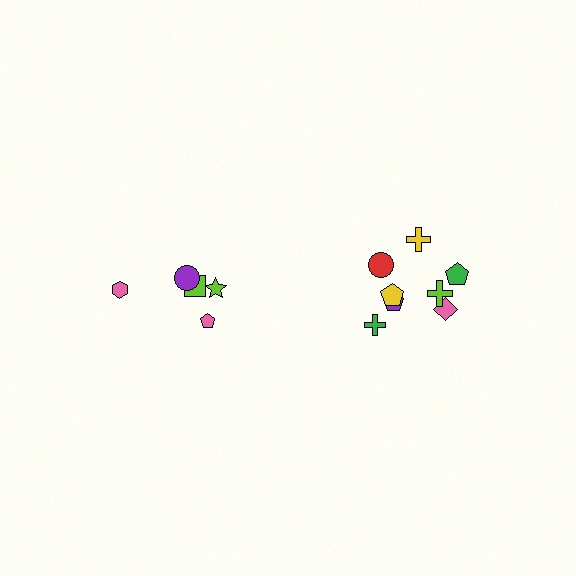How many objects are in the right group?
There are 8 objects.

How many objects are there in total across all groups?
There are 13 objects.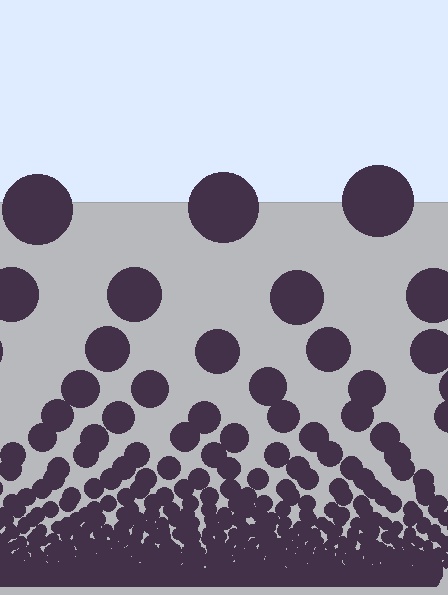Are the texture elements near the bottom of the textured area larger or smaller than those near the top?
Smaller. The gradient is inverted — elements near the bottom are smaller and denser.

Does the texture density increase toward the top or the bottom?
Density increases toward the bottom.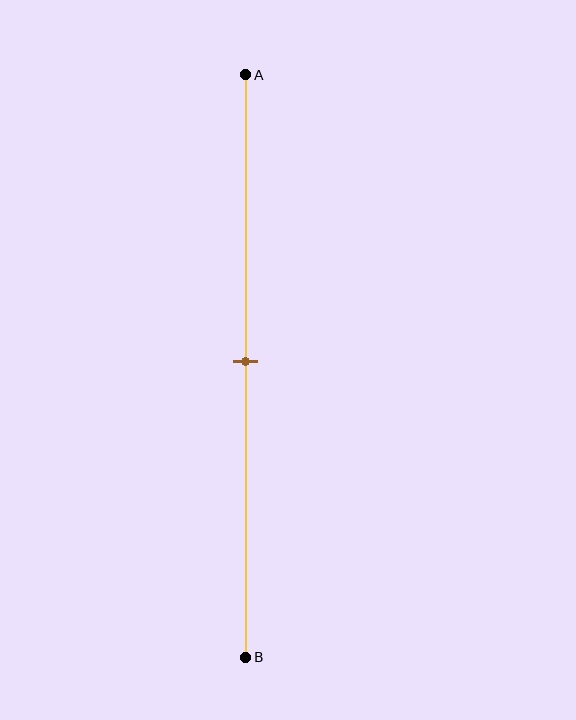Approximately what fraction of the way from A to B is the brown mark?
The brown mark is approximately 50% of the way from A to B.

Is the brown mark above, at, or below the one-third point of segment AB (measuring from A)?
The brown mark is below the one-third point of segment AB.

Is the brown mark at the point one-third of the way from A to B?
No, the mark is at about 50% from A, not at the 33% one-third point.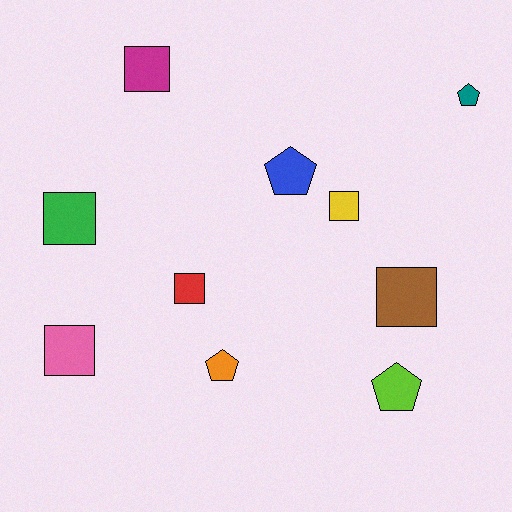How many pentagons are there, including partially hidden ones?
There are 4 pentagons.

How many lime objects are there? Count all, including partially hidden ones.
There is 1 lime object.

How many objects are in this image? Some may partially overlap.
There are 10 objects.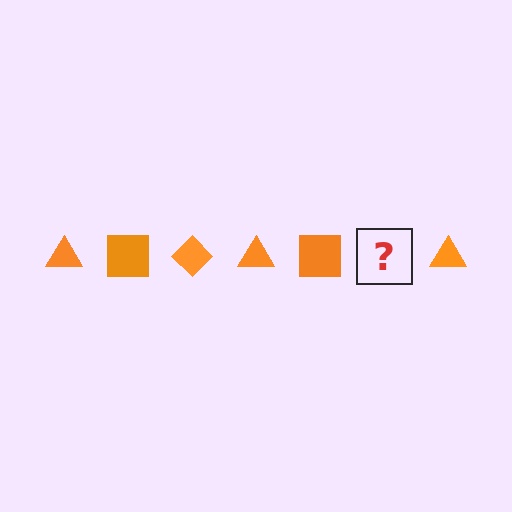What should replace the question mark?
The question mark should be replaced with an orange diamond.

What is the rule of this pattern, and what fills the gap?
The rule is that the pattern cycles through triangle, square, diamond shapes in orange. The gap should be filled with an orange diamond.